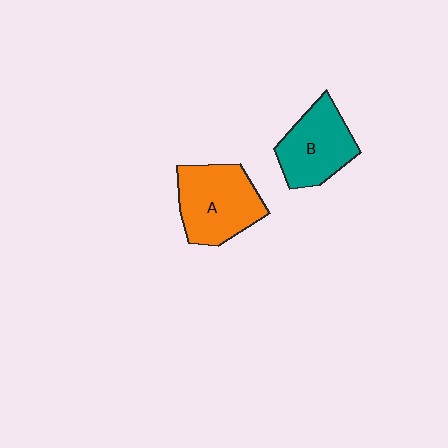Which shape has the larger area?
Shape A (orange).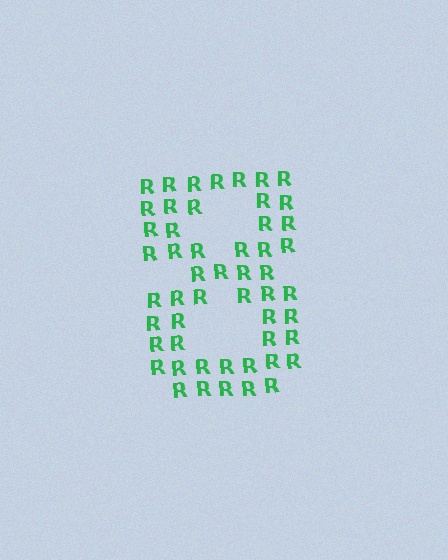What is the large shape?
The large shape is the digit 8.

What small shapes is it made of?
It is made of small letter R's.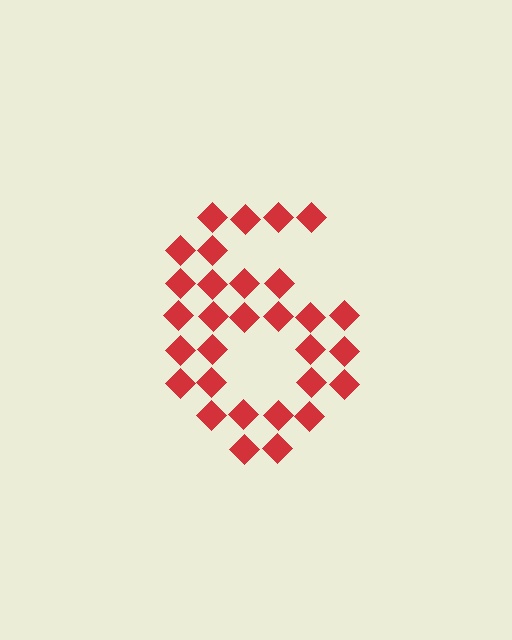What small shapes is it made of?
It is made of small diamonds.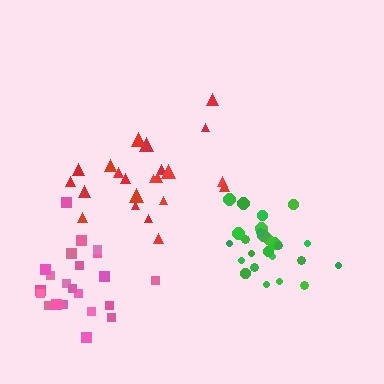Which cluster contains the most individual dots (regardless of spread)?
Green (25).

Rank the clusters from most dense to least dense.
green, pink, red.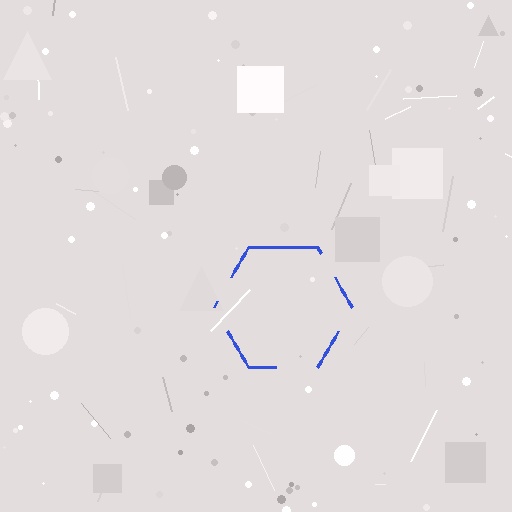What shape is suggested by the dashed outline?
The dashed outline suggests a hexagon.